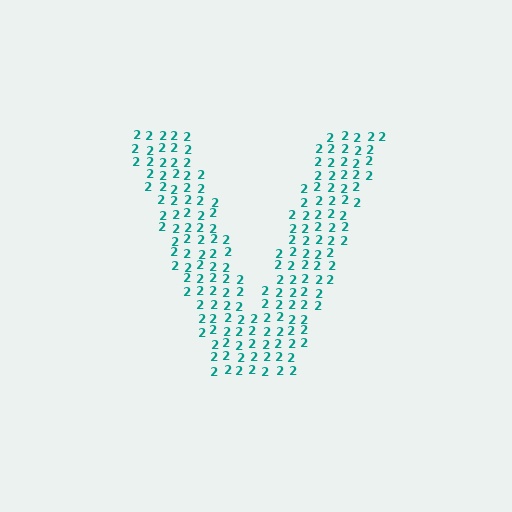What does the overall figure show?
The overall figure shows the letter V.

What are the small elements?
The small elements are digit 2's.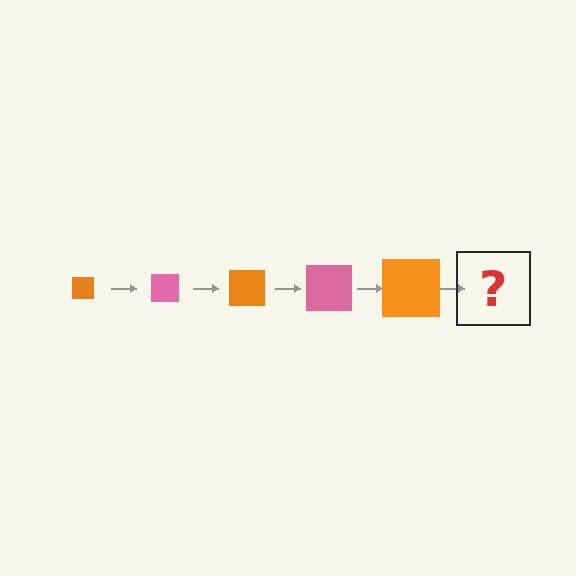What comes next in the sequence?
The next element should be a pink square, larger than the previous one.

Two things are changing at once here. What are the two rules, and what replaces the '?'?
The two rules are that the square grows larger each step and the color cycles through orange and pink. The '?' should be a pink square, larger than the previous one.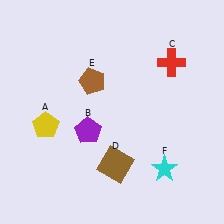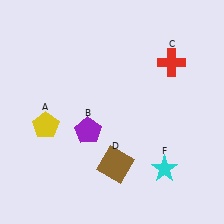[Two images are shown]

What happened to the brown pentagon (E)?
The brown pentagon (E) was removed in Image 2. It was in the top-left area of Image 1.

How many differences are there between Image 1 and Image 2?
There is 1 difference between the two images.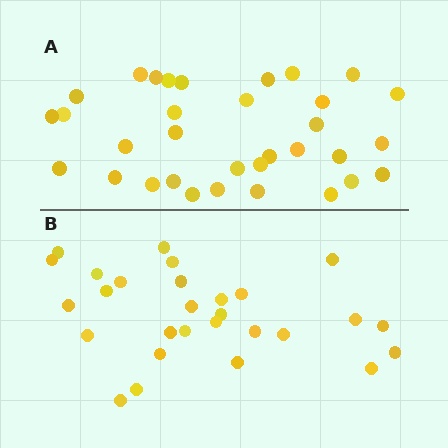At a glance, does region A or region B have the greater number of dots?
Region A (the top region) has more dots.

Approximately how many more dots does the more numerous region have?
Region A has about 5 more dots than region B.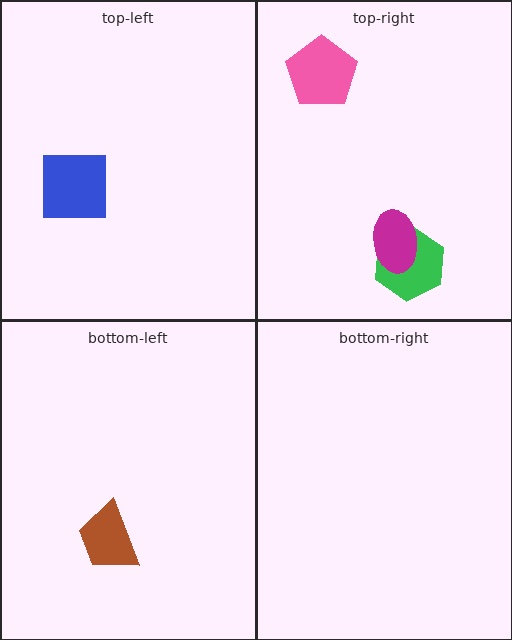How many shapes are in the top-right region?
3.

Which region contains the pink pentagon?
The top-right region.